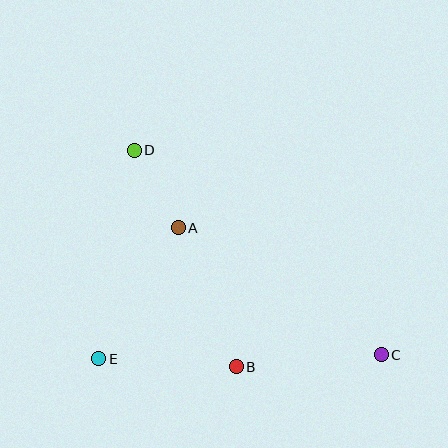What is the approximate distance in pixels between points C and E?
The distance between C and E is approximately 282 pixels.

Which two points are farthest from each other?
Points C and D are farthest from each other.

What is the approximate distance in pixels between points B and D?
The distance between B and D is approximately 240 pixels.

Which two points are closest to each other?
Points A and D are closest to each other.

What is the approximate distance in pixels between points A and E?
The distance between A and E is approximately 153 pixels.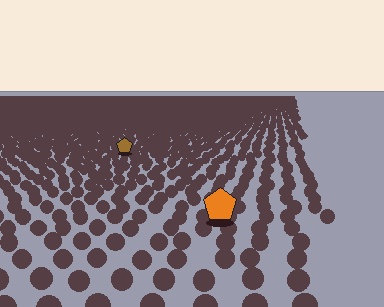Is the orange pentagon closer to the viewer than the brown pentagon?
Yes. The orange pentagon is closer — you can tell from the texture gradient: the ground texture is coarser near it.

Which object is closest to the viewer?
The orange pentagon is closest. The texture marks near it are larger and more spread out.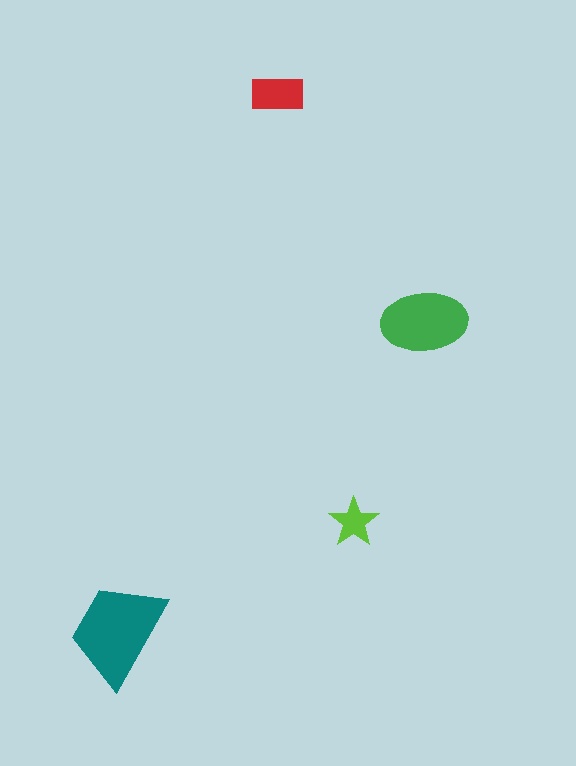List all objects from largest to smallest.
The teal trapezoid, the green ellipse, the red rectangle, the lime star.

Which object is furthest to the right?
The green ellipse is rightmost.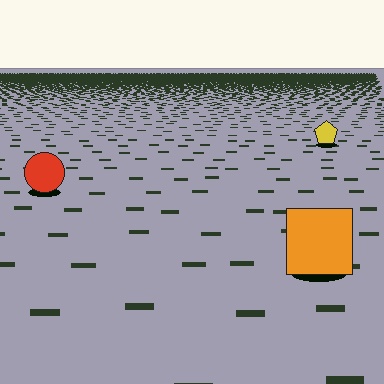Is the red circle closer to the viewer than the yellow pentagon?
Yes. The red circle is closer — you can tell from the texture gradient: the ground texture is coarser near it.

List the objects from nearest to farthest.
From nearest to farthest: the orange square, the red circle, the yellow pentagon.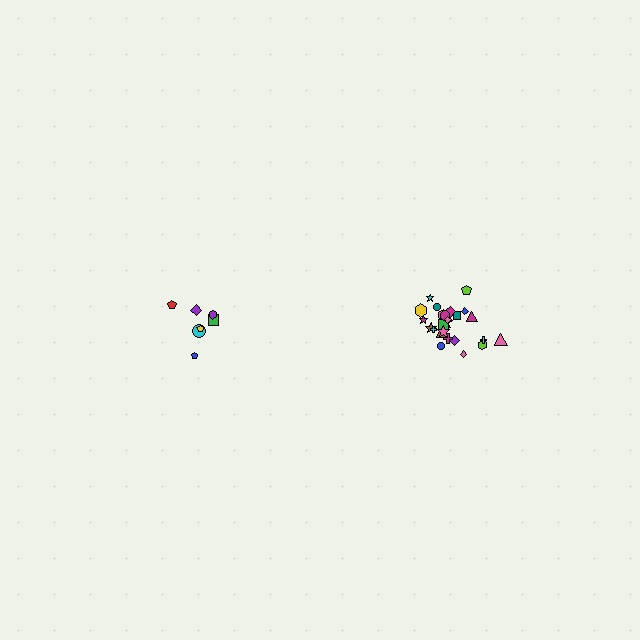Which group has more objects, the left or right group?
The right group.